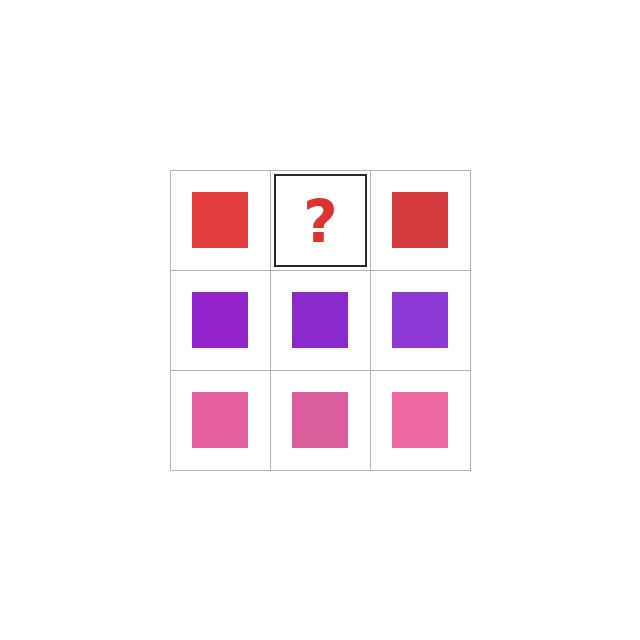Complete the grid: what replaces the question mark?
The question mark should be replaced with a red square.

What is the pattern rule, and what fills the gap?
The rule is that each row has a consistent color. The gap should be filled with a red square.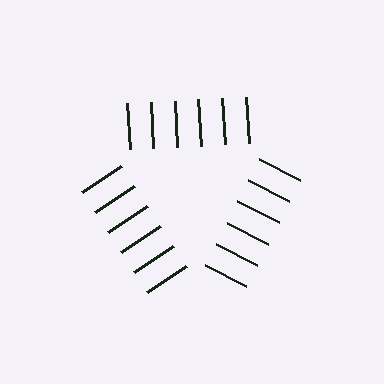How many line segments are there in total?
18 — 6 along each of the 3 edges.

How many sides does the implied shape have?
3 sides — the line-ends trace a triangle.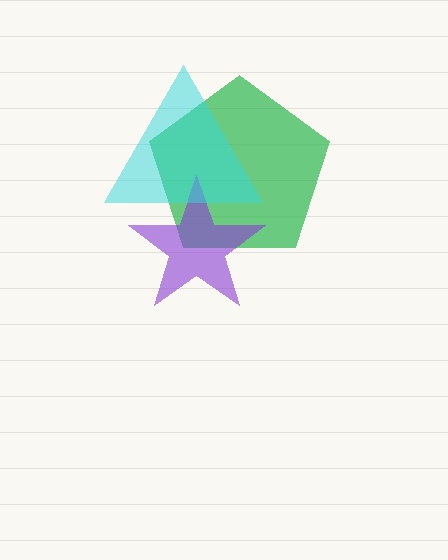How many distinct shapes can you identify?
There are 3 distinct shapes: a green pentagon, a purple star, a cyan triangle.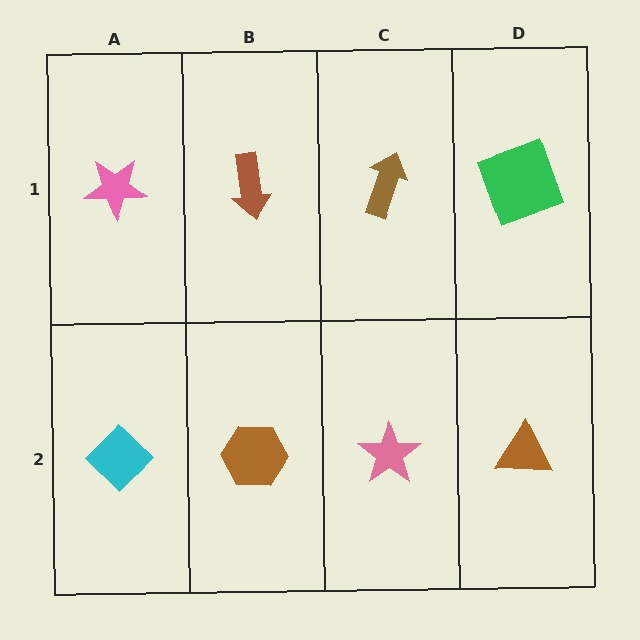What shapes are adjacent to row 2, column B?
A brown arrow (row 1, column B), a cyan diamond (row 2, column A), a pink star (row 2, column C).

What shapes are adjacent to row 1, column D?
A brown triangle (row 2, column D), a brown arrow (row 1, column C).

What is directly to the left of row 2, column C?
A brown hexagon.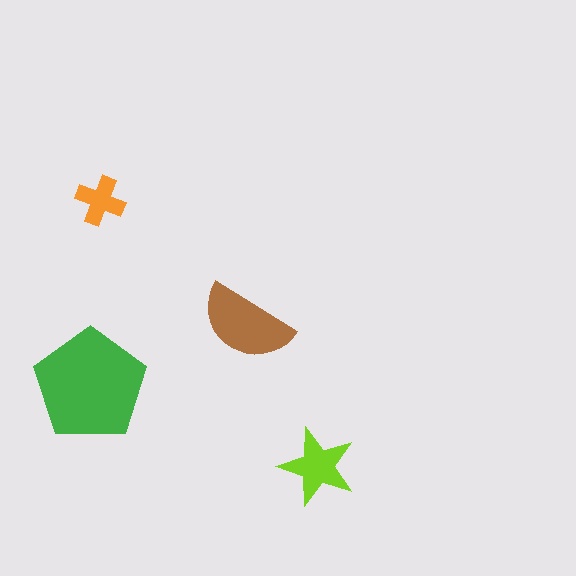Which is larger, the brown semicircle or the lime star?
The brown semicircle.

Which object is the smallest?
The orange cross.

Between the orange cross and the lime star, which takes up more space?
The lime star.